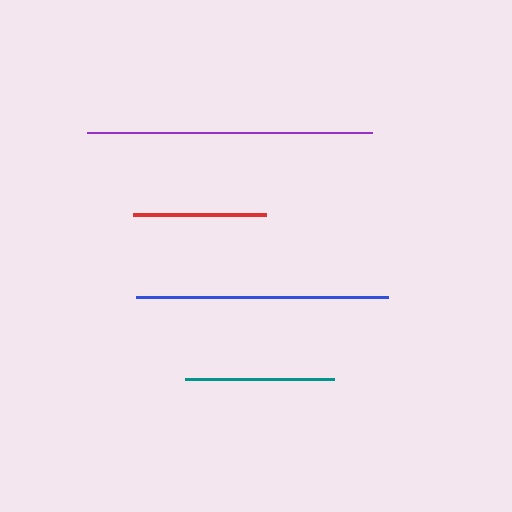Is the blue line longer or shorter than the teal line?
The blue line is longer than the teal line.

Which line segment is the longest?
The purple line is the longest at approximately 285 pixels.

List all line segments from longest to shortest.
From longest to shortest: purple, blue, teal, red.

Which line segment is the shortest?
The red line is the shortest at approximately 132 pixels.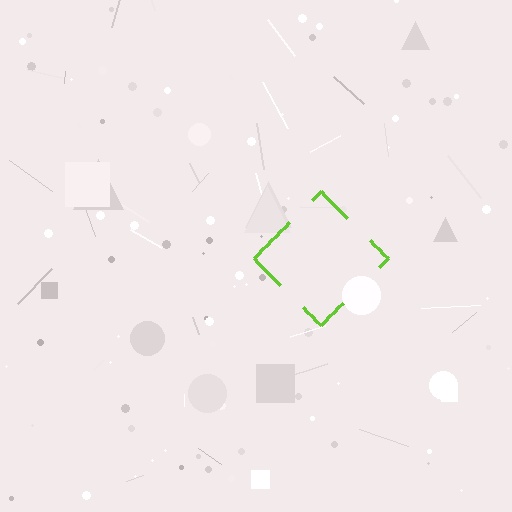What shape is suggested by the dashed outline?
The dashed outline suggests a diamond.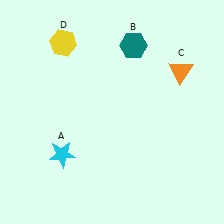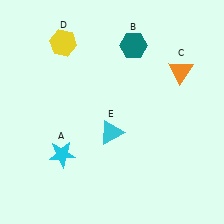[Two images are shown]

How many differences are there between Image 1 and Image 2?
There is 1 difference between the two images.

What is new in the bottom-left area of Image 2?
A cyan triangle (E) was added in the bottom-left area of Image 2.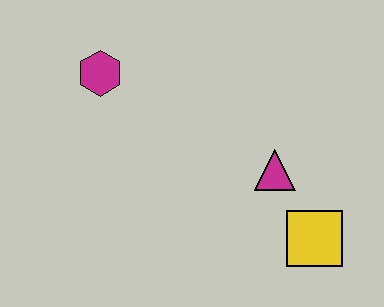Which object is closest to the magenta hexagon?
The magenta triangle is closest to the magenta hexagon.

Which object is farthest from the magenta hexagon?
The yellow square is farthest from the magenta hexagon.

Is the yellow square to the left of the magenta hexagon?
No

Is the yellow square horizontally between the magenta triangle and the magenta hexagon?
No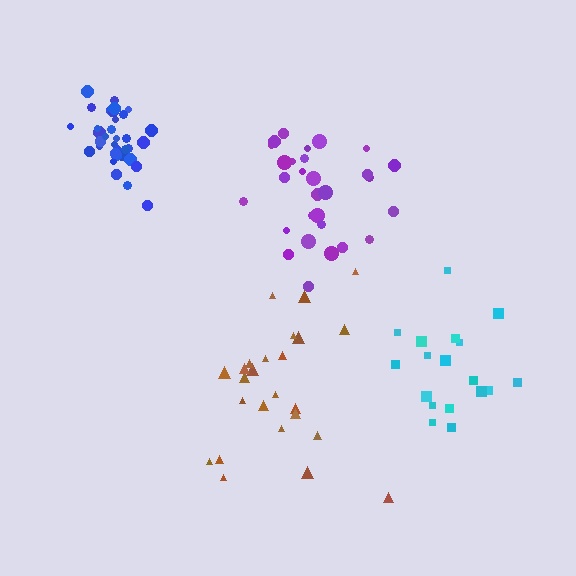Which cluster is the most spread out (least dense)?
Brown.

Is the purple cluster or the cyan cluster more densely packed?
Purple.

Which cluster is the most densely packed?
Blue.